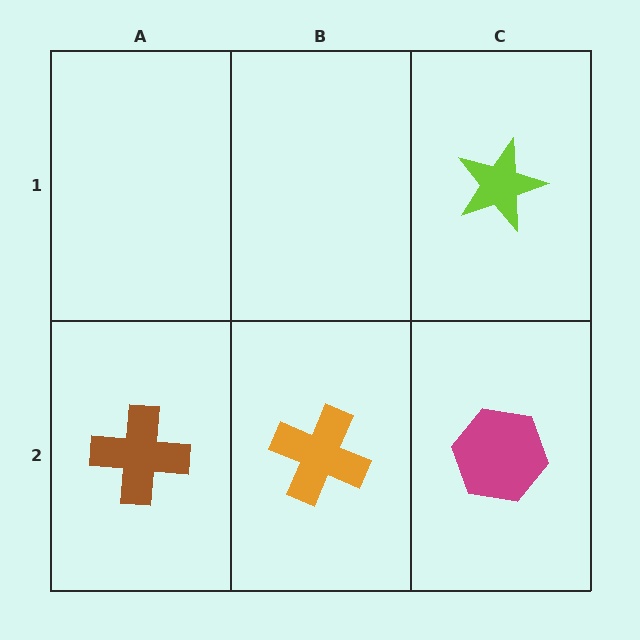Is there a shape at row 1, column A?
No, that cell is empty.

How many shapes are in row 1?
1 shape.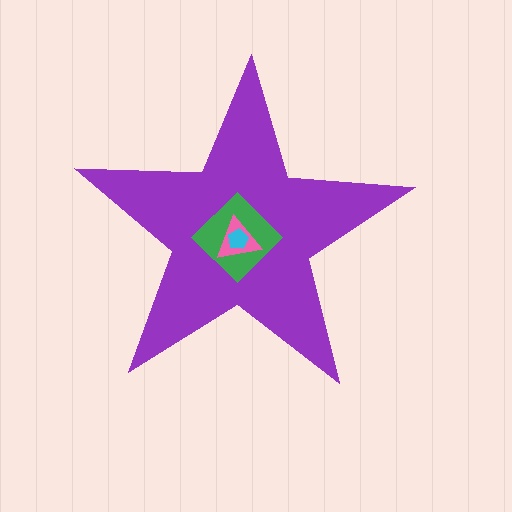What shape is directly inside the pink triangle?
The cyan pentagon.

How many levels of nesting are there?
4.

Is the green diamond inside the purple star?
Yes.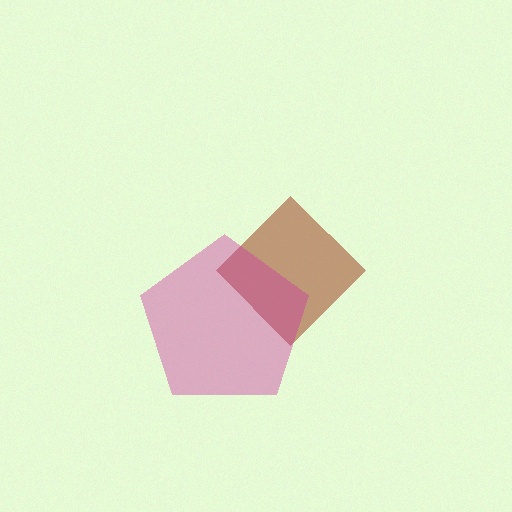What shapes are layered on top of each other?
The layered shapes are: a brown diamond, a magenta pentagon.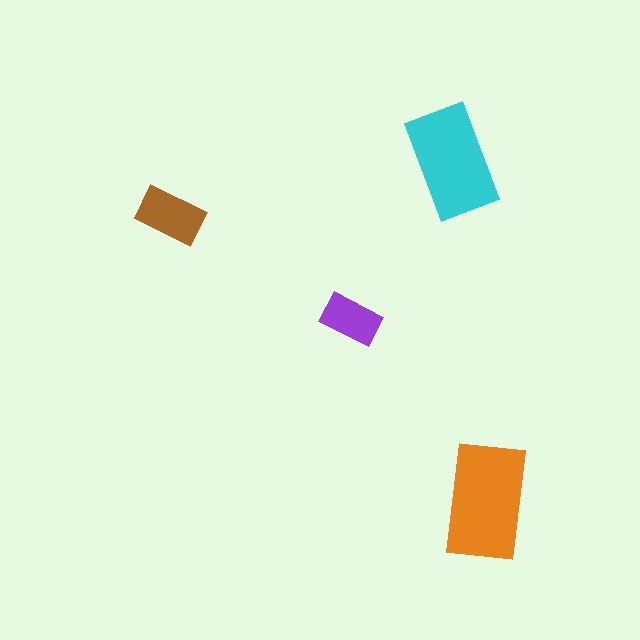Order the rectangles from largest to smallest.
the orange one, the cyan one, the brown one, the purple one.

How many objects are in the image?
There are 4 objects in the image.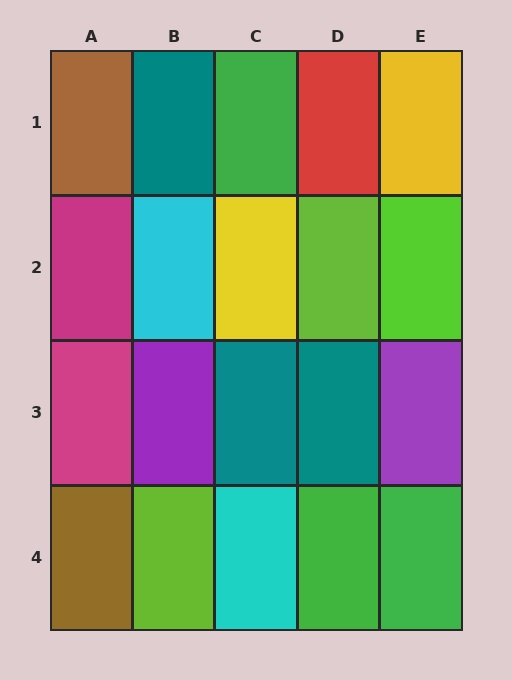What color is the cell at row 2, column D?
Lime.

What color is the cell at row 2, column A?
Magenta.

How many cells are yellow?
2 cells are yellow.